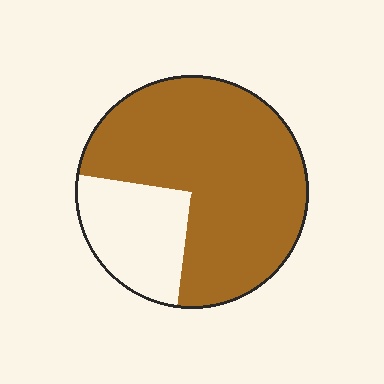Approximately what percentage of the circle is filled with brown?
Approximately 75%.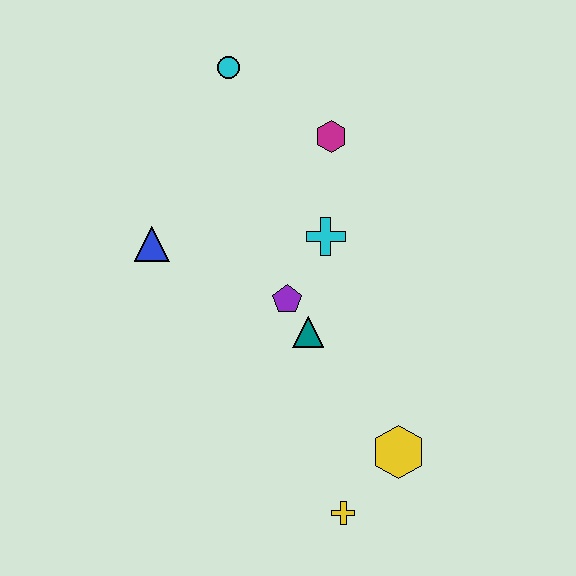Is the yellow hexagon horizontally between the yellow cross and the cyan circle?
No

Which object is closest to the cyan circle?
The magenta hexagon is closest to the cyan circle.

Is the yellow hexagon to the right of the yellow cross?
Yes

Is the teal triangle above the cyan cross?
No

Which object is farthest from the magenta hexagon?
The yellow cross is farthest from the magenta hexagon.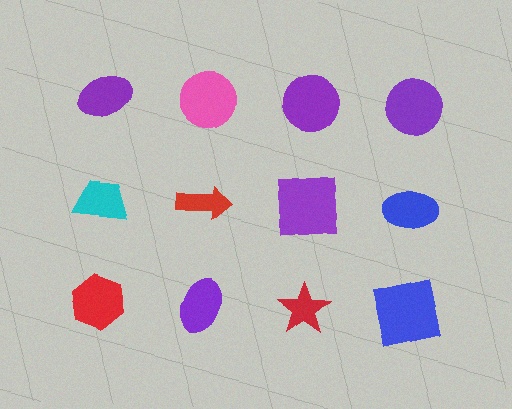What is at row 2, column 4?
A blue ellipse.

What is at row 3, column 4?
A blue square.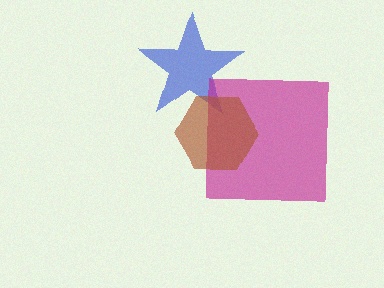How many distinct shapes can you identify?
There are 3 distinct shapes: a blue star, a magenta square, a brown hexagon.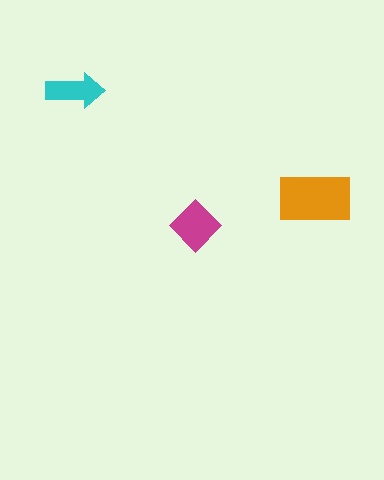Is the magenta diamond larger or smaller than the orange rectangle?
Smaller.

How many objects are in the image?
There are 3 objects in the image.